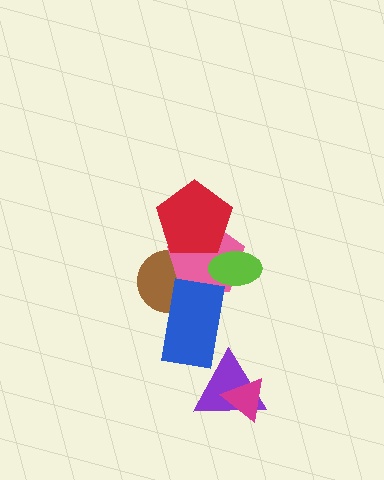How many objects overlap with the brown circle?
2 objects overlap with the brown circle.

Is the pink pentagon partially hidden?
Yes, it is partially covered by another shape.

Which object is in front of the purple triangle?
The magenta triangle is in front of the purple triangle.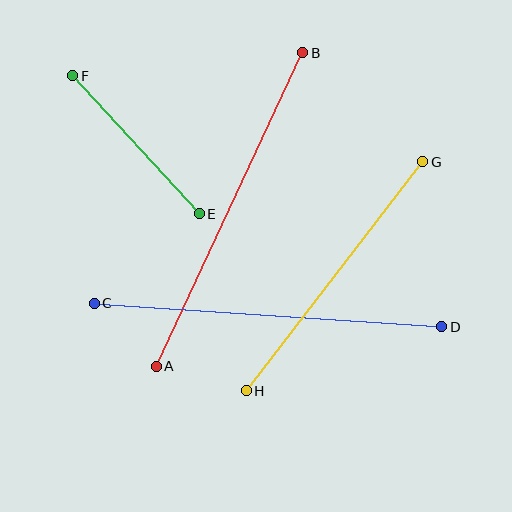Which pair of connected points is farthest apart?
Points C and D are farthest apart.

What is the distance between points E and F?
The distance is approximately 188 pixels.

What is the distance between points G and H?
The distance is approximately 289 pixels.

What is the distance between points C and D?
The distance is approximately 348 pixels.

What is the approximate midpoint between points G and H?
The midpoint is at approximately (335, 276) pixels.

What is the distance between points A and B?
The distance is approximately 346 pixels.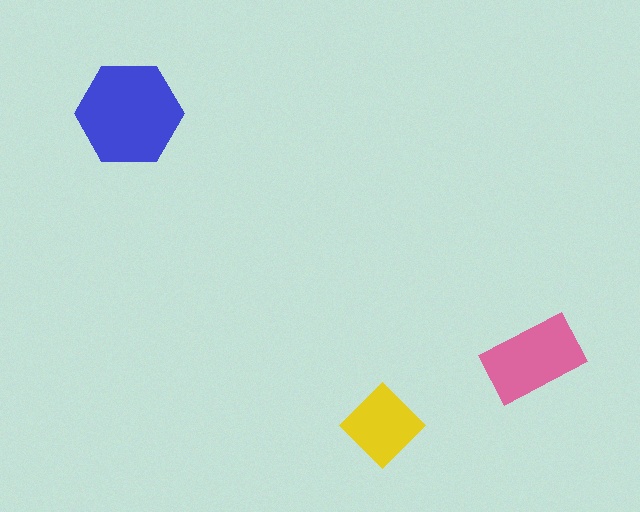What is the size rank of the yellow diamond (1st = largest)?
3rd.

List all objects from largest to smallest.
The blue hexagon, the pink rectangle, the yellow diamond.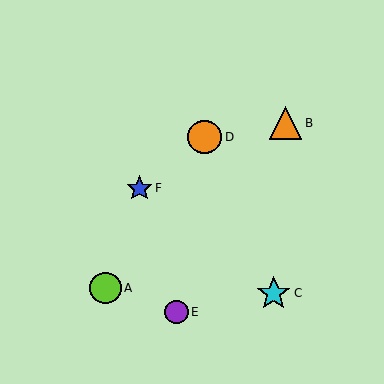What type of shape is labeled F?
Shape F is a blue star.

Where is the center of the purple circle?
The center of the purple circle is at (176, 312).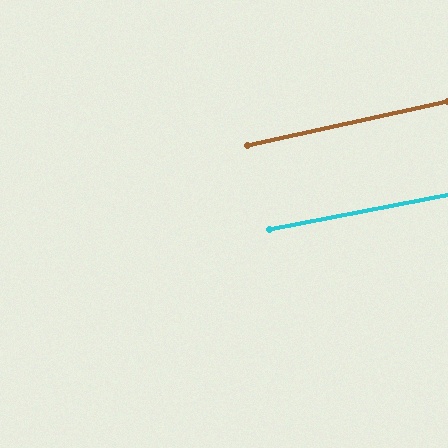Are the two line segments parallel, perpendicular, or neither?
Parallel — their directions differ by only 1.3°.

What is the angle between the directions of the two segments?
Approximately 1 degree.